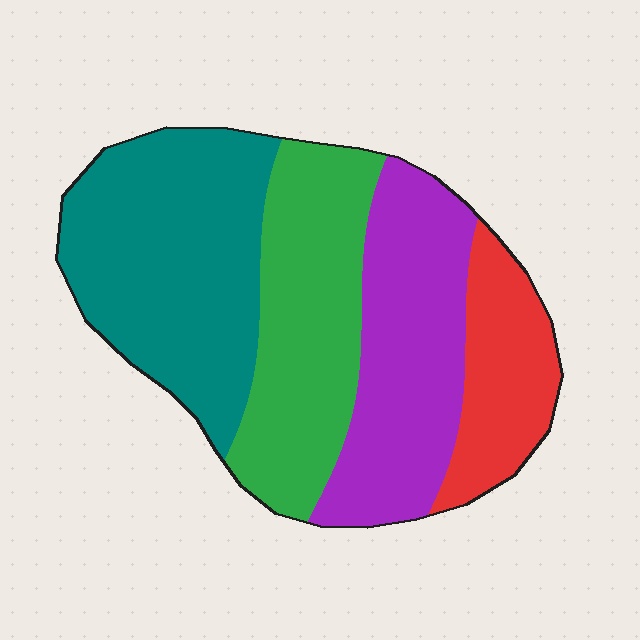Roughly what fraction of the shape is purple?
Purple takes up about one quarter (1/4) of the shape.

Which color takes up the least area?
Red, at roughly 15%.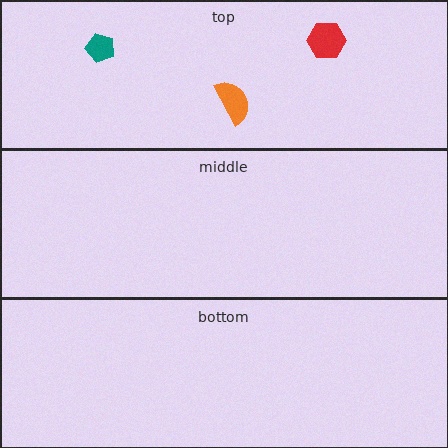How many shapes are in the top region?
3.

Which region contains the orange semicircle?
The top region.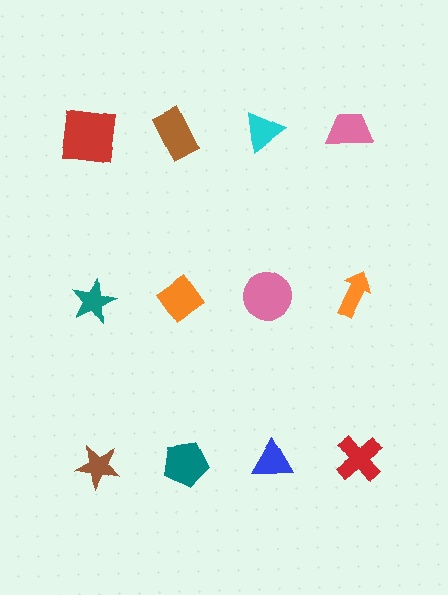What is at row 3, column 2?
A teal pentagon.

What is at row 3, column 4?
A red cross.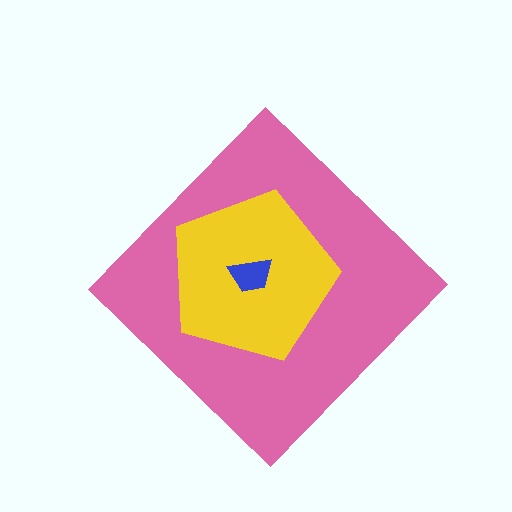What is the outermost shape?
The pink diamond.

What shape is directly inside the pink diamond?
The yellow pentagon.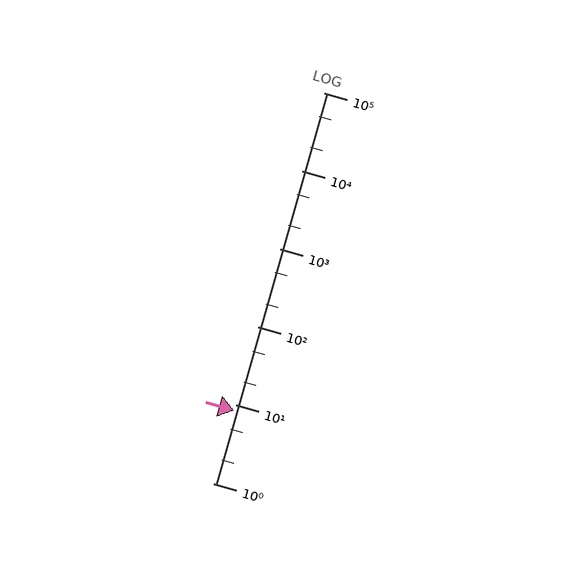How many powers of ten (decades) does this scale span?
The scale spans 5 decades, from 1 to 100000.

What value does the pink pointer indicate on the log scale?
The pointer indicates approximately 8.6.